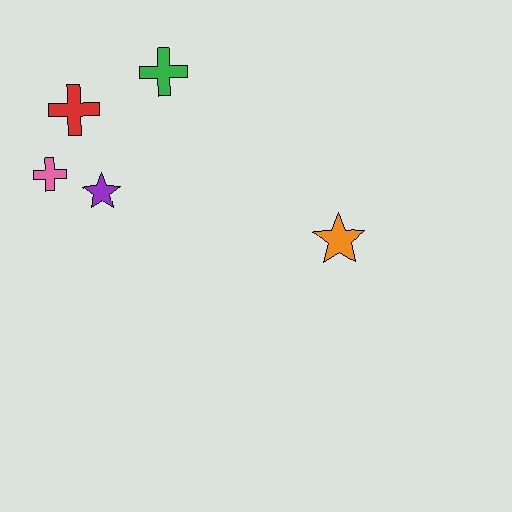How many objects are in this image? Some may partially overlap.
There are 5 objects.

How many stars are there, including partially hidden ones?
There are 2 stars.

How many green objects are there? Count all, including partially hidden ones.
There is 1 green object.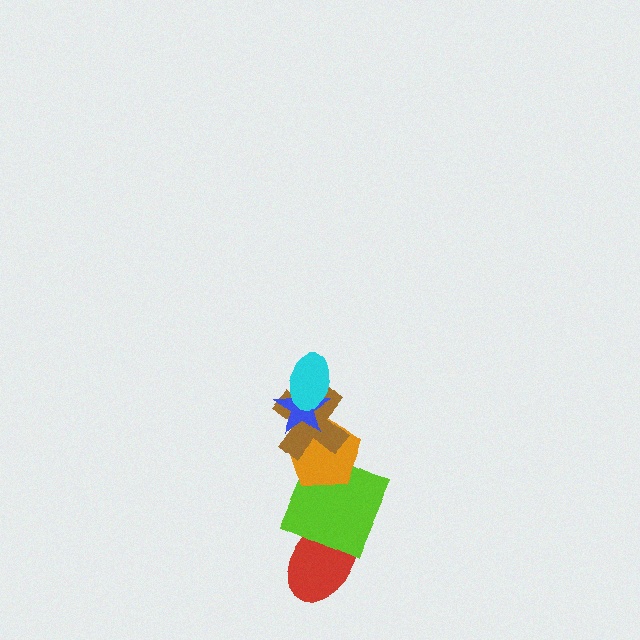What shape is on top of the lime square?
The orange pentagon is on top of the lime square.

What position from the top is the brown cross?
The brown cross is 3rd from the top.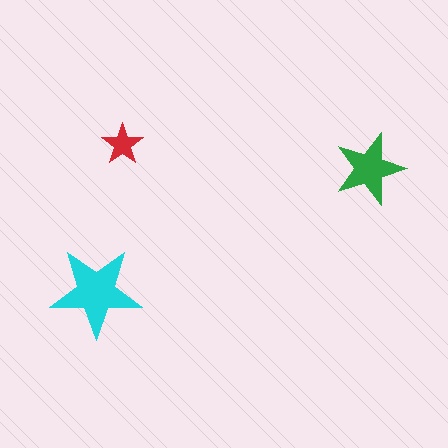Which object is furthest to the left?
The cyan star is leftmost.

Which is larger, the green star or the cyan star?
The cyan one.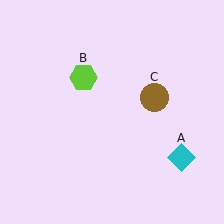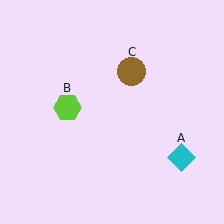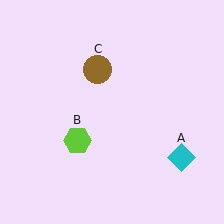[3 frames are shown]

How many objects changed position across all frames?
2 objects changed position: lime hexagon (object B), brown circle (object C).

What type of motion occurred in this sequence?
The lime hexagon (object B), brown circle (object C) rotated counterclockwise around the center of the scene.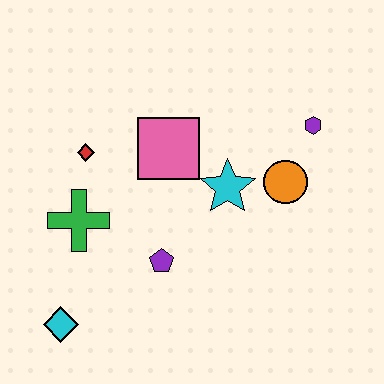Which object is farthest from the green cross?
The purple hexagon is farthest from the green cross.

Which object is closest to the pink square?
The cyan star is closest to the pink square.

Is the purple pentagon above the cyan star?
No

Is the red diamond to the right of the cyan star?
No